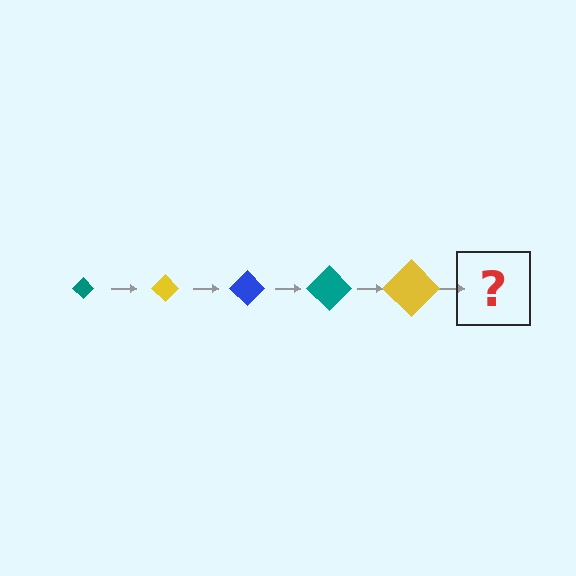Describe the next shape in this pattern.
It should be a blue diamond, larger than the previous one.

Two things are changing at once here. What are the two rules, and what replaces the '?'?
The two rules are that the diamond grows larger each step and the color cycles through teal, yellow, and blue. The '?' should be a blue diamond, larger than the previous one.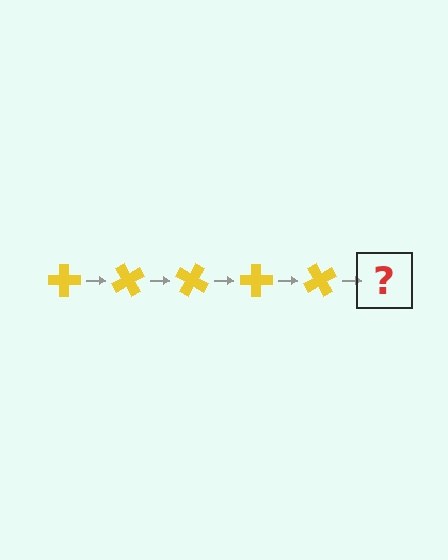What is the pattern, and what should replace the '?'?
The pattern is that the cross rotates 60 degrees each step. The '?' should be a yellow cross rotated 300 degrees.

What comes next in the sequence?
The next element should be a yellow cross rotated 300 degrees.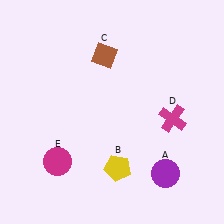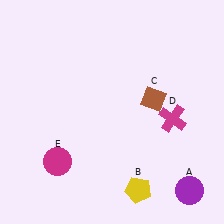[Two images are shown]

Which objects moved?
The objects that moved are: the purple circle (A), the yellow pentagon (B), the brown diamond (C).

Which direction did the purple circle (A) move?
The purple circle (A) moved right.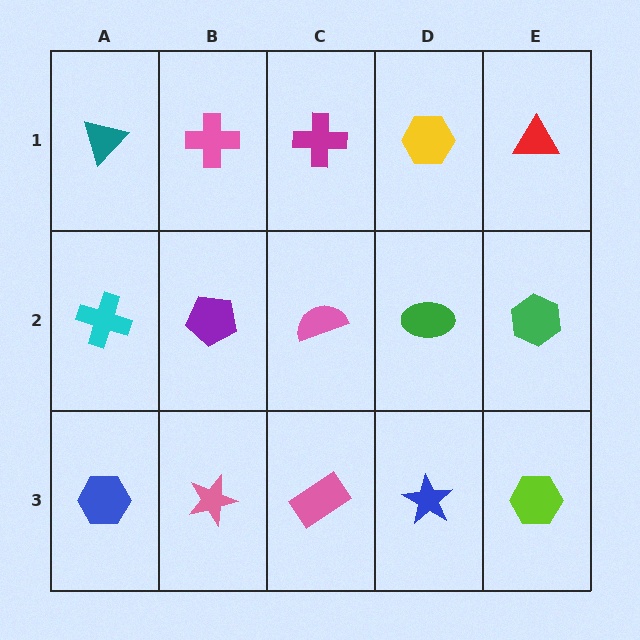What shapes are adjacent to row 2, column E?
A red triangle (row 1, column E), a lime hexagon (row 3, column E), a green ellipse (row 2, column D).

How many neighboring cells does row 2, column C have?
4.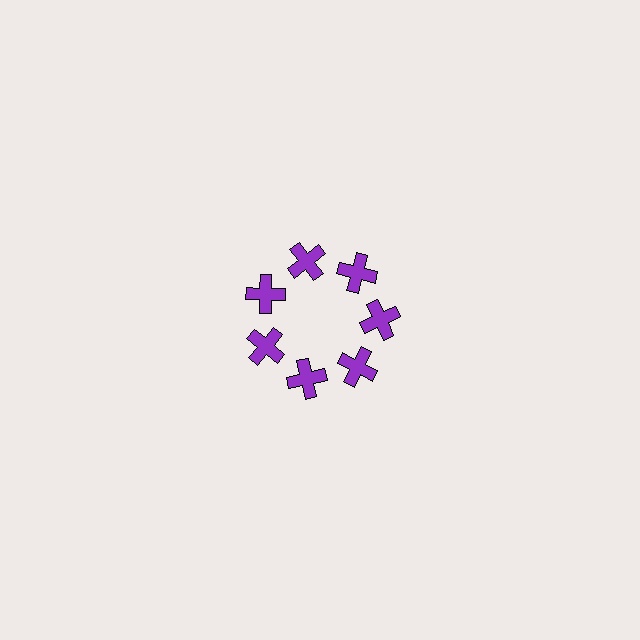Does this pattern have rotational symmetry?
Yes, this pattern has 7-fold rotational symmetry. It looks the same after rotating 51 degrees around the center.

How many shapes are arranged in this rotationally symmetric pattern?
There are 7 shapes, arranged in 7 groups of 1.